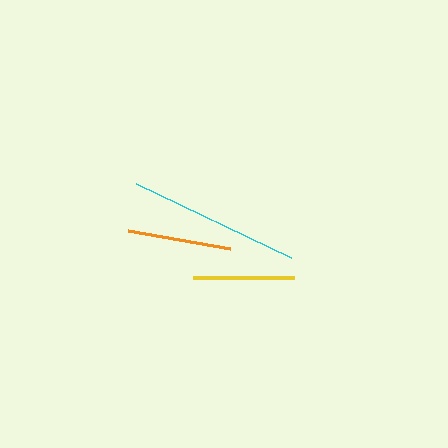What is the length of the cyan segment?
The cyan segment is approximately 171 pixels long.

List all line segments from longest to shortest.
From longest to shortest: cyan, orange, yellow.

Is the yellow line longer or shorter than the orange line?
The orange line is longer than the yellow line.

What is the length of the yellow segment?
The yellow segment is approximately 101 pixels long.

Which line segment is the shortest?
The yellow line is the shortest at approximately 101 pixels.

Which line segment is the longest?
The cyan line is the longest at approximately 171 pixels.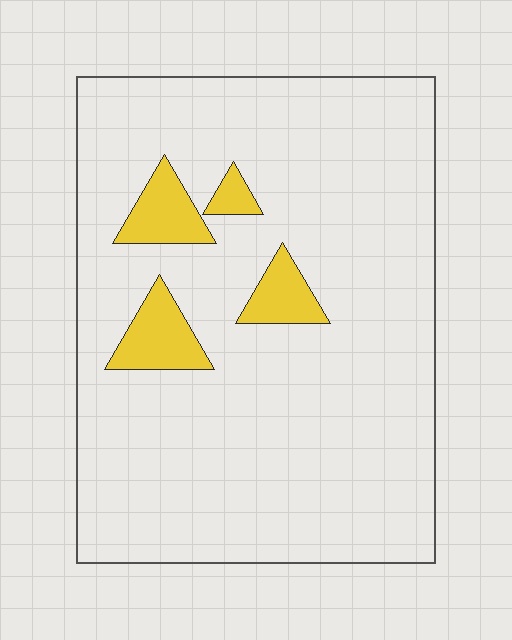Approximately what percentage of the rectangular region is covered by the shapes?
Approximately 10%.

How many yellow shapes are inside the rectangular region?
4.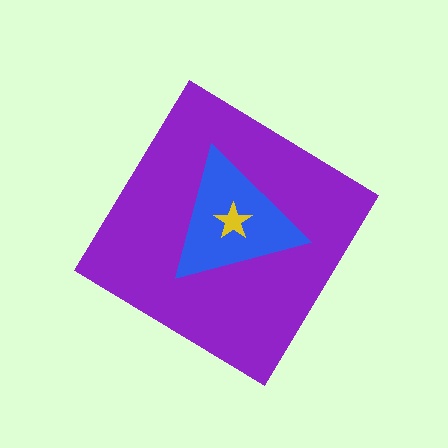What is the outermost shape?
The purple diamond.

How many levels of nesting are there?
3.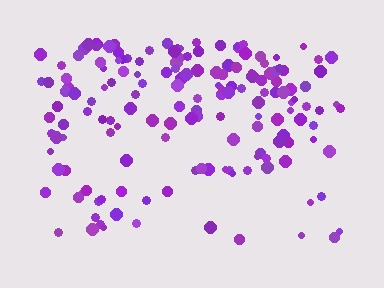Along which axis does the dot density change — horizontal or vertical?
Vertical.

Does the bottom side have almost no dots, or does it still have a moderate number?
Still a moderate number, just noticeably fewer than the top.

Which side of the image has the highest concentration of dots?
The top.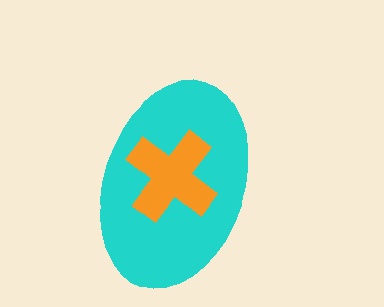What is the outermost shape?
The cyan ellipse.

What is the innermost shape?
The orange cross.